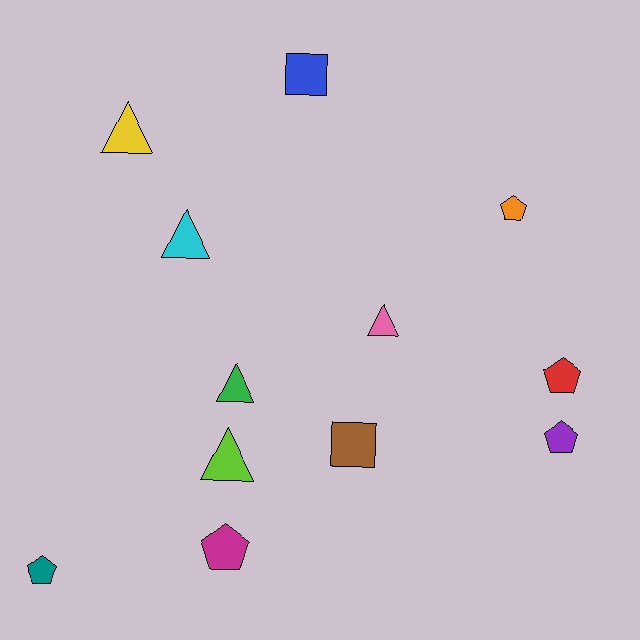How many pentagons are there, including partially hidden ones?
There are 5 pentagons.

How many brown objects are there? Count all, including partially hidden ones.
There is 1 brown object.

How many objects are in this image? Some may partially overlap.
There are 12 objects.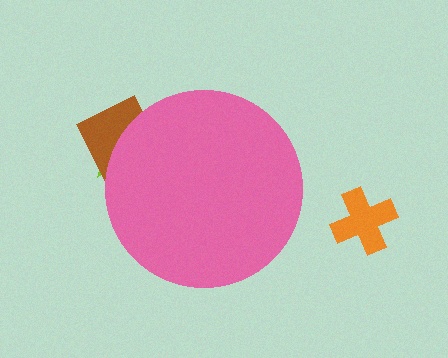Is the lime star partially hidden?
Yes, the lime star is partially hidden behind the pink circle.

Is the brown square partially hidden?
Yes, the brown square is partially hidden behind the pink circle.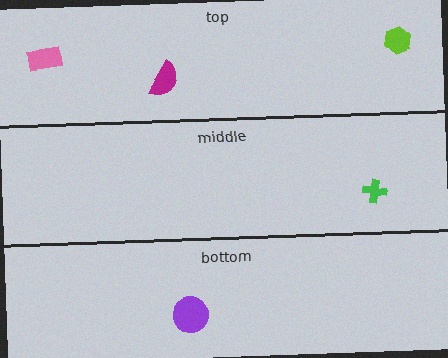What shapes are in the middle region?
The green cross.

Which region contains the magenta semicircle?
The top region.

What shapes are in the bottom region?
The purple circle.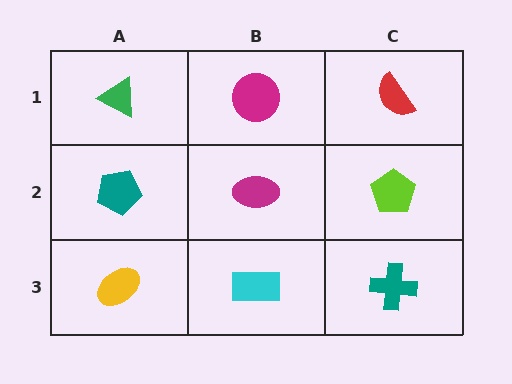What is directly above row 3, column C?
A lime pentagon.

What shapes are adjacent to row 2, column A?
A green triangle (row 1, column A), a yellow ellipse (row 3, column A), a magenta ellipse (row 2, column B).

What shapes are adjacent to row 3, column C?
A lime pentagon (row 2, column C), a cyan rectangle (row 3, column B).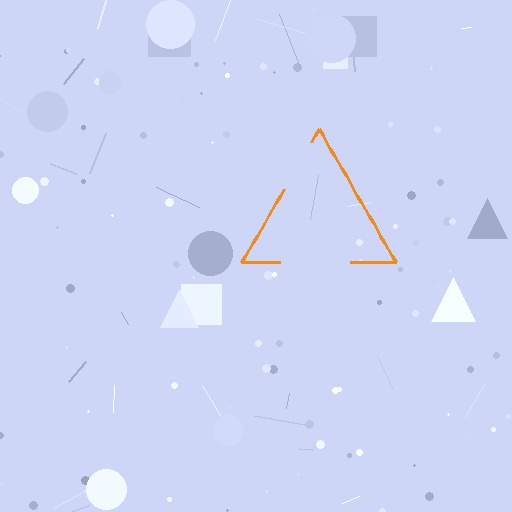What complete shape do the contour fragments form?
The contour fragments form a triangle.